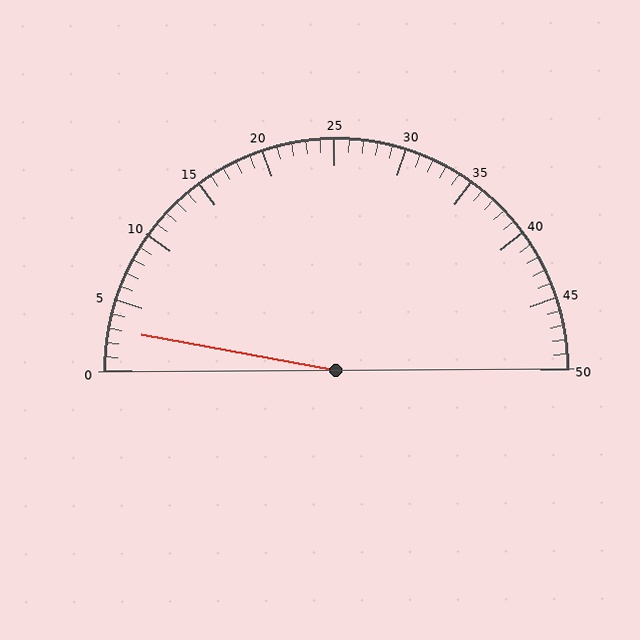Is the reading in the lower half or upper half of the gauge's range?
The reading is in the lower half of the range (0 to 50).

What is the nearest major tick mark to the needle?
The nearest major tick mark is 5.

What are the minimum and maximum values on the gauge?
The gauge ranges from 0 to 50.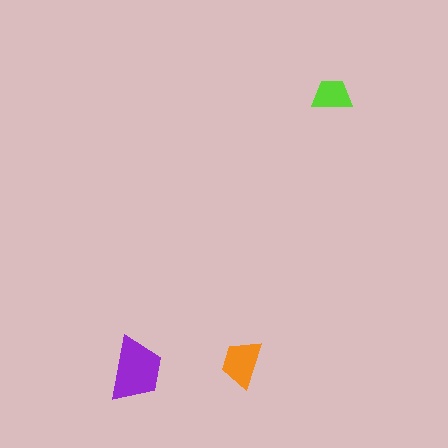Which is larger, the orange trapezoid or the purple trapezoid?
The purple one.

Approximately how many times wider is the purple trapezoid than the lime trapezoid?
About 1.5 times wider.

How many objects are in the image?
There are 3 objects in the image.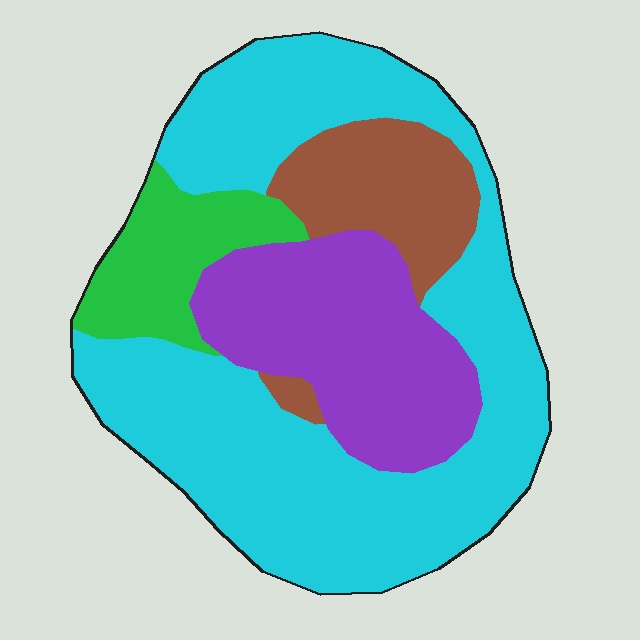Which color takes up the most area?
Cyan, at roughly 55%.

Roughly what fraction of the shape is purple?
Purple takes up about one fifth (1/5) of the shape.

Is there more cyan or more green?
Cyan.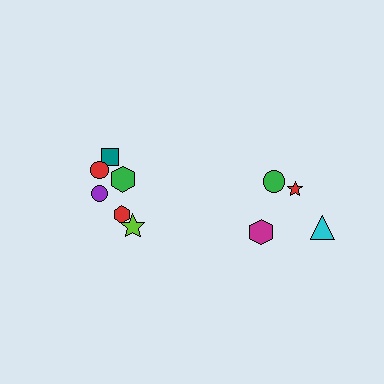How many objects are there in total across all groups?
There are 10 objects.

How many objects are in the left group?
There are 6 objects.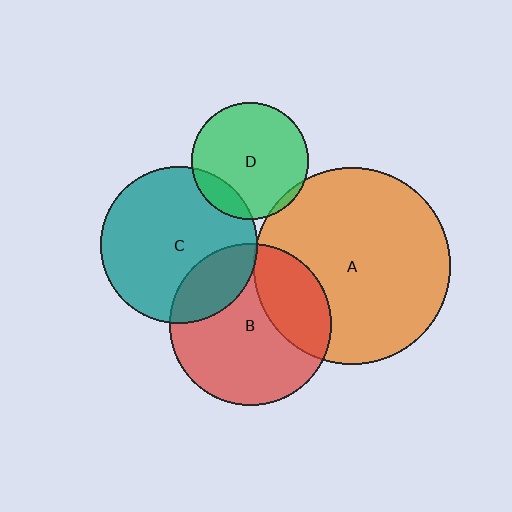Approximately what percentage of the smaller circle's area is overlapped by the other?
Approximately 5%.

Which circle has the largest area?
Circle A (orange).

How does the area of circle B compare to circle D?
Approximately 1.9 times.